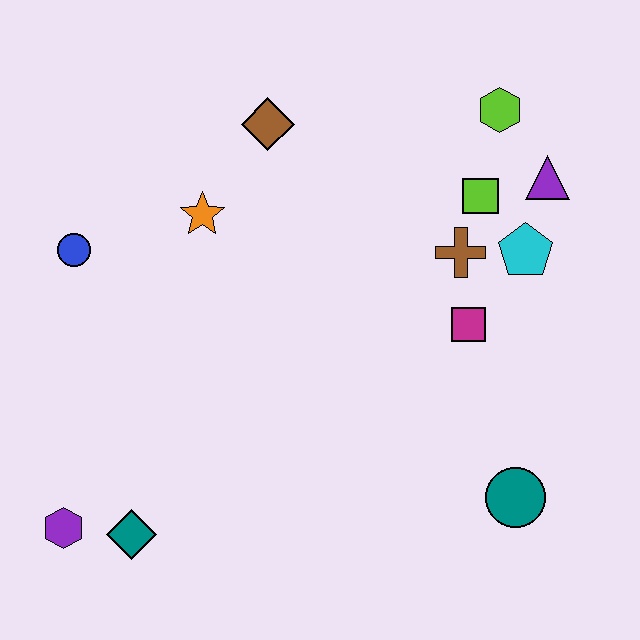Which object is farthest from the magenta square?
The purple hexagon is farthest from the magenta square.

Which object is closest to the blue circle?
The orange star is closest to the blue circle.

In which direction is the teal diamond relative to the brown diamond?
The teal diamond is below the brown diamond.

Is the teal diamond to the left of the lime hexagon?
Yes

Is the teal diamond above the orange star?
No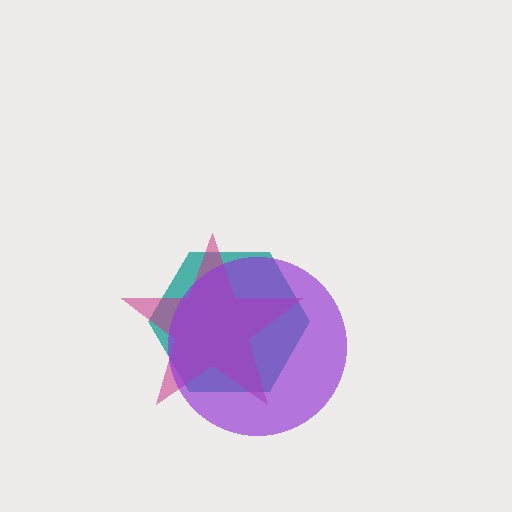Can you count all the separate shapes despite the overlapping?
Yes, there are 3 separate shapes.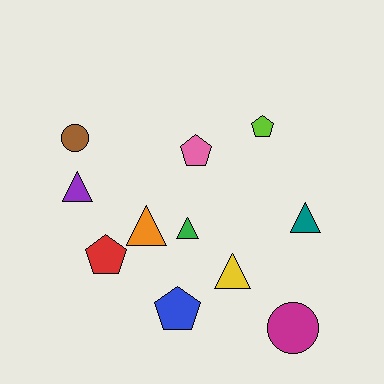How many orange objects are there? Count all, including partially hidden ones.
There is 1 orange object.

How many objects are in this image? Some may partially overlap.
There are 11 objects.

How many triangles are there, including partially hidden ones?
There are 5 triangles.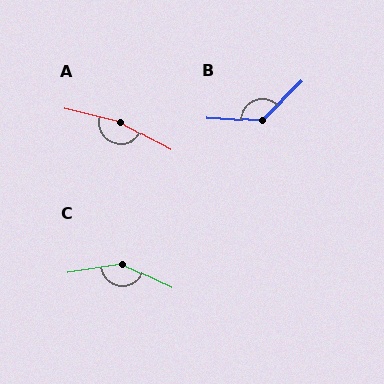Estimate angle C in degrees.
Approximately 146 degrees.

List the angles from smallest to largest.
B (132°), C (146°), A (165°).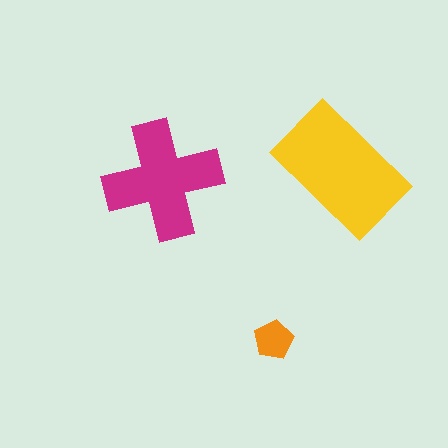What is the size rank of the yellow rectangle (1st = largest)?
1st.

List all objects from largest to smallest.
The yellow rectangle, the magenta cross, the orange pentagon.